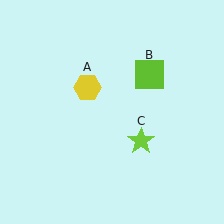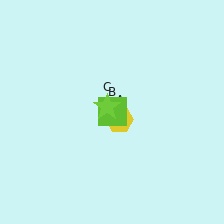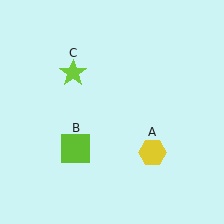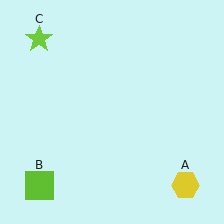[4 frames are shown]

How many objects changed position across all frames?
3 objects changed position: yellow hexagon (object A), lime square (object B), lime star (object C).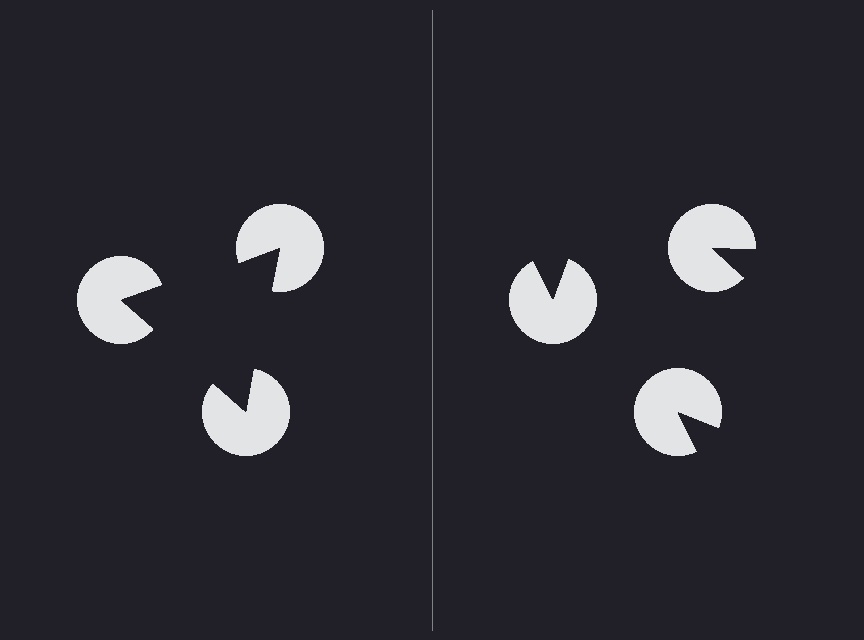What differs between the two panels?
The pac-man discs are positioned identically on both sides; only the wedge orientations differ. On the left they align to a triangle; on the right they are misaligned.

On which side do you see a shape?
An illusory triangle appears on the left side. On the right side the wedge cuts are rotated, so no coherent shape forms.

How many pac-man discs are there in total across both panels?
6 — 3 on each side.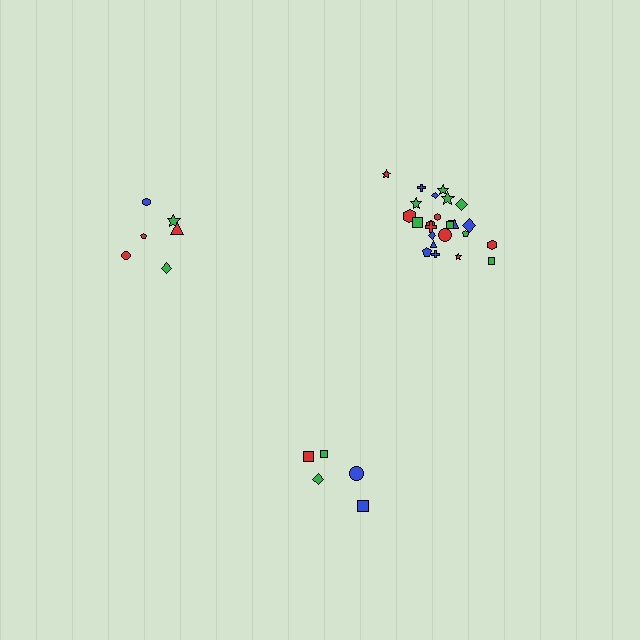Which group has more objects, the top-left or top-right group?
The top-right group.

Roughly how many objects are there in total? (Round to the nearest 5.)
Roughly 35 objects in total.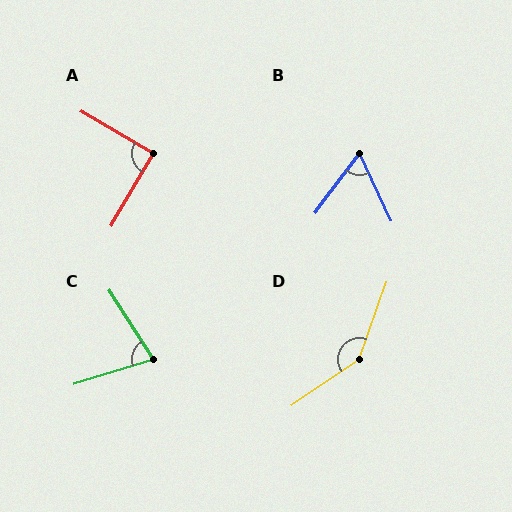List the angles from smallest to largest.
B (62°), C (74°), A (90°), D (144°).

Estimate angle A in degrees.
Approximately 90 degrees.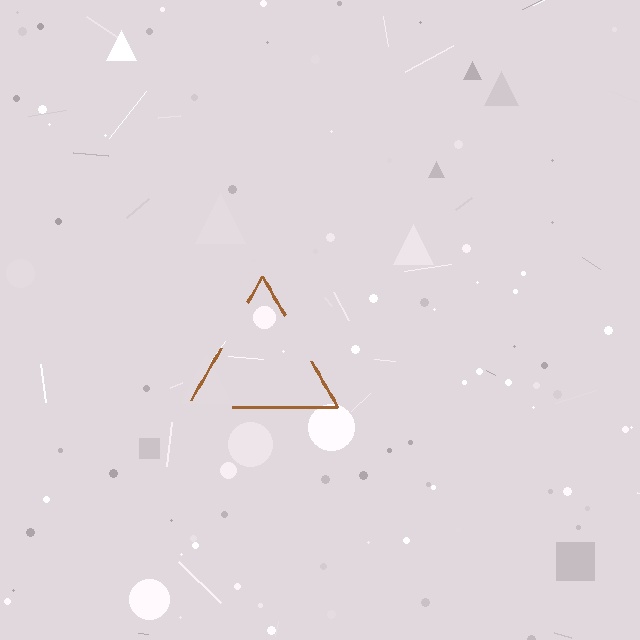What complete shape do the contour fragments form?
The contour fragments form a triangle.